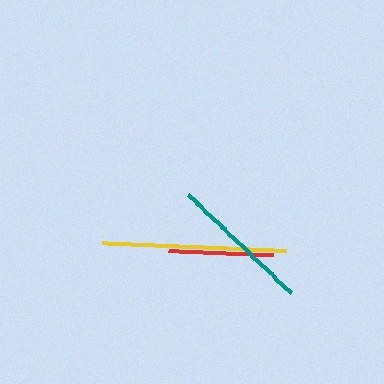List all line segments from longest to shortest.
From longest to shortest: yellow, teal, red.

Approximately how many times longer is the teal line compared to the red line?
The teal line is approximately 1.4 times the length of the red line.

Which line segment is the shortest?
The red line is the shortest at approximately 105 pixels.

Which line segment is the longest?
The yellow line is the longest at approximately 185 pixels.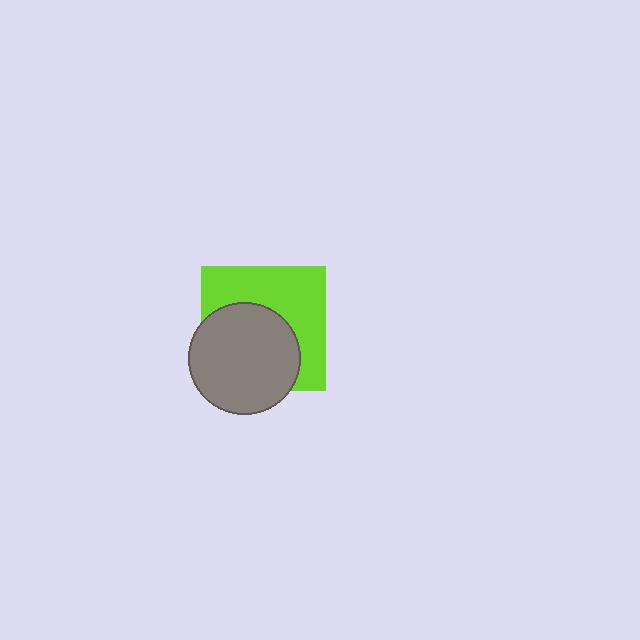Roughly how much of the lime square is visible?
About half of it is visible (roughly 50%).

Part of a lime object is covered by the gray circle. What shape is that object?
It is a square.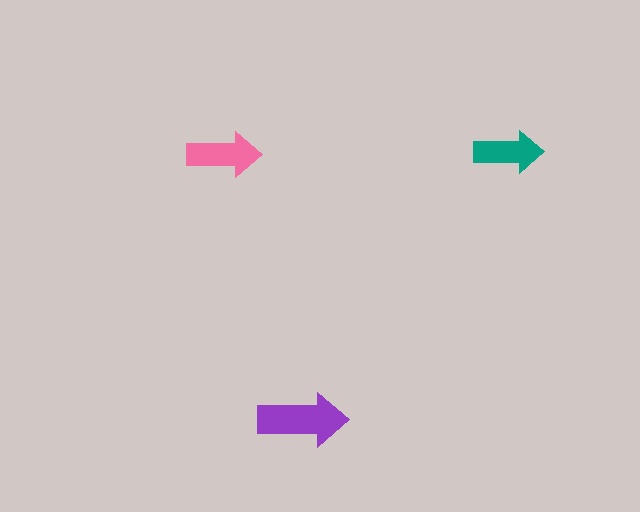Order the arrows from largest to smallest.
the purple one, the pink one, the teal one.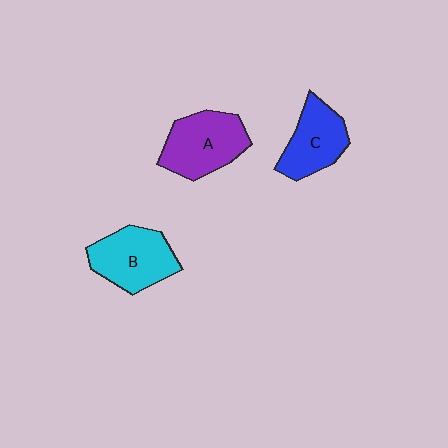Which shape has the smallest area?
Shape C (blue).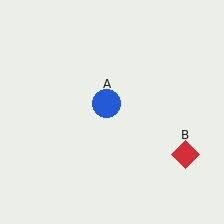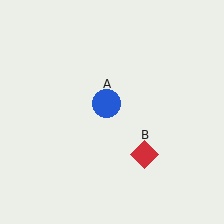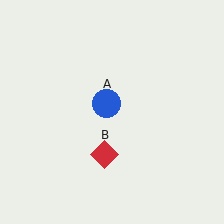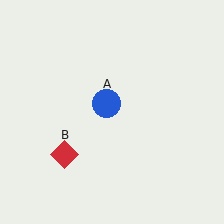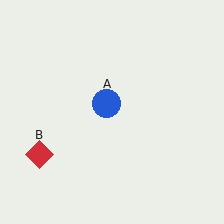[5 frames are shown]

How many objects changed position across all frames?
1 object changed position: red diamond (object B).